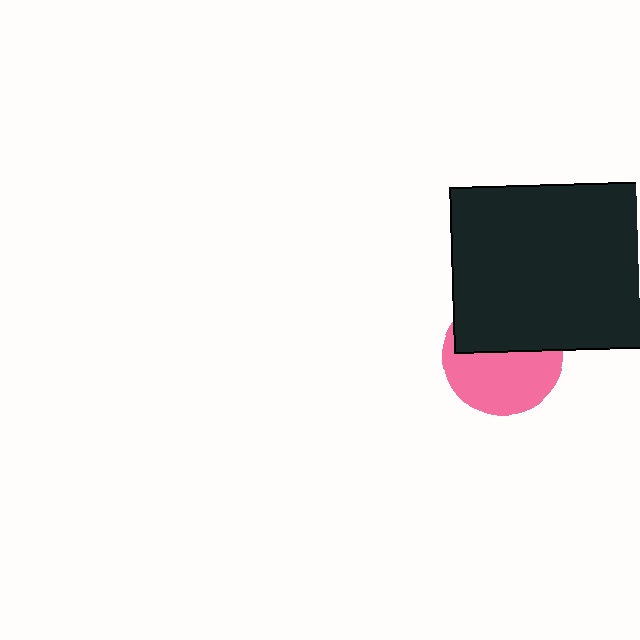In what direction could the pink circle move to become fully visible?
The pink circle could move down. That would shift it out from behind the black rectangle entirely.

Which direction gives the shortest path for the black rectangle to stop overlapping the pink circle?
Moving up gives the shortest separation.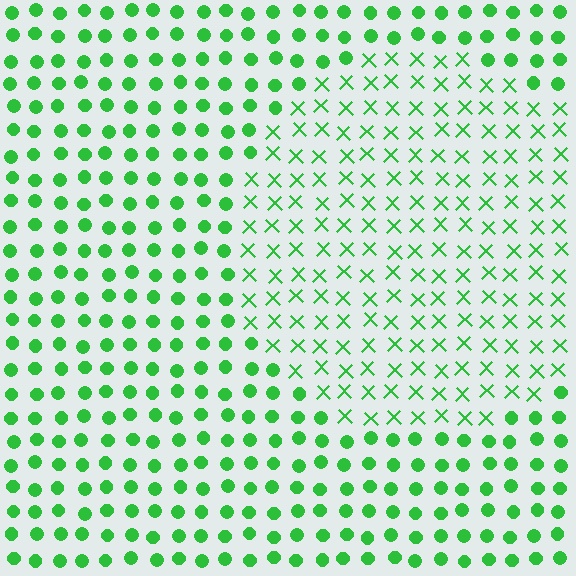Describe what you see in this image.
The image is filled with small green elements arranged in a uniform grid. A circle-shaped region contains X marks, while the surrounding area contains circles. The boundary is defined purely by the change in element shape.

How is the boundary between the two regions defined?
The boundary is defined by a change in element shape: X marks inside vs. circles outside. All elements share the same color and spacing.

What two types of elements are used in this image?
The image uses X marks inside the circle region and circles outside it.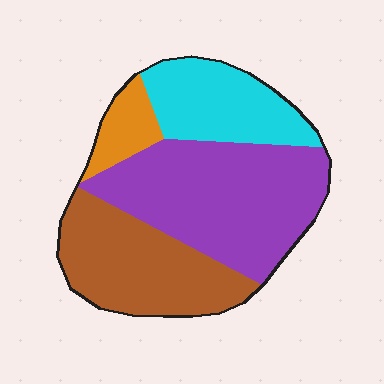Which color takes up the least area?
Orange, at roughly 10%.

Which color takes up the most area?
Purple, at roughly 40%.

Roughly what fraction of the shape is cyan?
Cyan covers about 20% of the shape.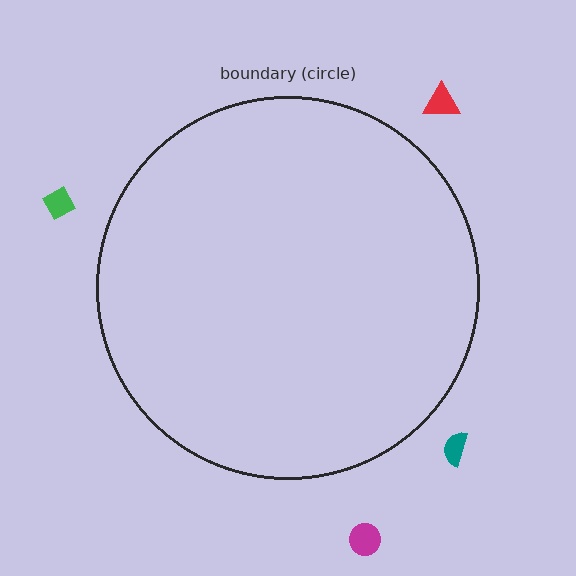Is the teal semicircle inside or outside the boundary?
Outside.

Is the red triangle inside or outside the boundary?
Outside.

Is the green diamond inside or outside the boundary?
Outside.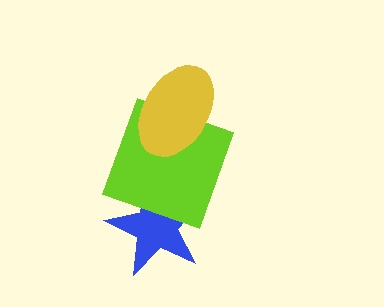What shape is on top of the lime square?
The yellow ellipse is on top of the lime square.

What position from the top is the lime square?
The lime square is 2nd from the top.